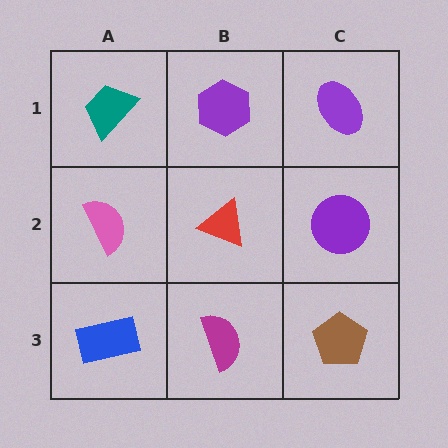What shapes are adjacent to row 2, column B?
A purple hexagon (row 1, column B), a magenta semicircle (row 3, column B), a pink semicircle (row 2, column A), a purple circle (row 2, column C).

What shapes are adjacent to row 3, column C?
A purple circle (row 2, column C), a magenta semicircle (row 3, column B).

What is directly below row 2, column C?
A brown pentagon.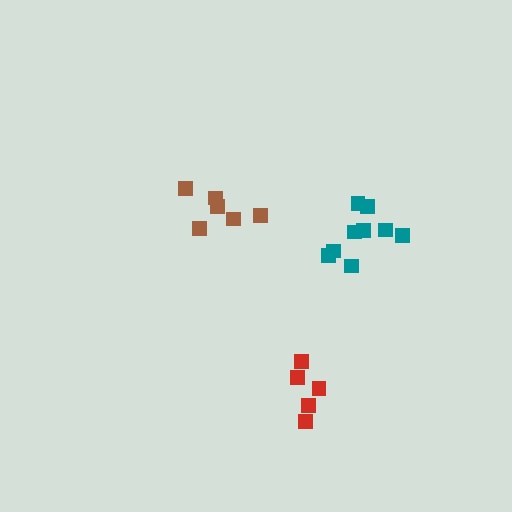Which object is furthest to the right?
The teal cluster is rightmost.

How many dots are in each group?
Group 1: 9 dots, Group 2: 6 dots, Group 3: 5 dots (20 total).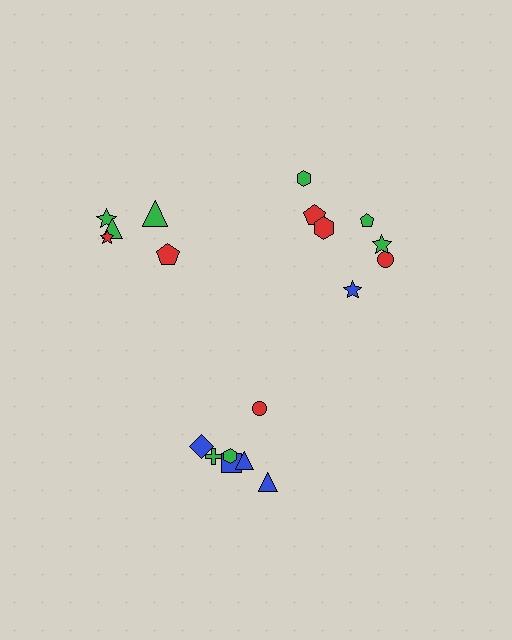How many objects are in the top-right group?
There are 7 objects.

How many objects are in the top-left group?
There are 5 objects.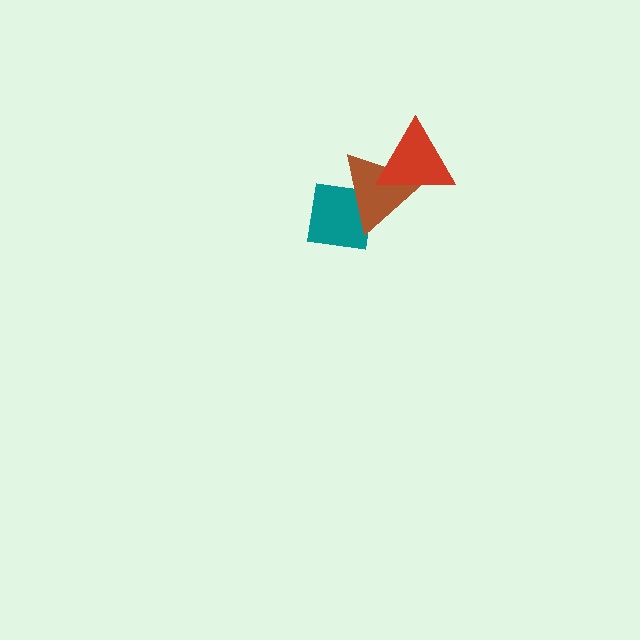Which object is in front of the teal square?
The brown triangle is in front of the teal square.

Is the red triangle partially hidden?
No, no other shape covers it.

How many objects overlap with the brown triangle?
2 objects overlap with the brown triangle.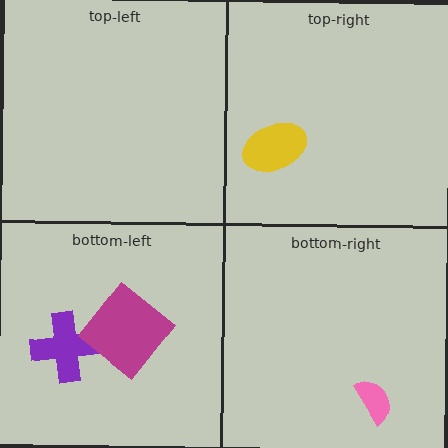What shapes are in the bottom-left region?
The purple cross, the magenta diamond.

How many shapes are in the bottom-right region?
1.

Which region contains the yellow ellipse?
The top-right region.